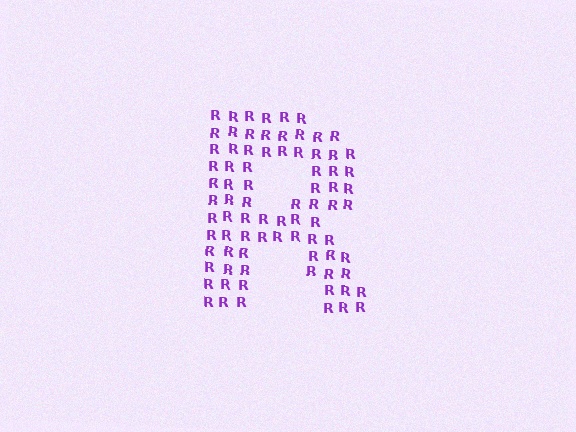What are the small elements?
The small elements are letter R's.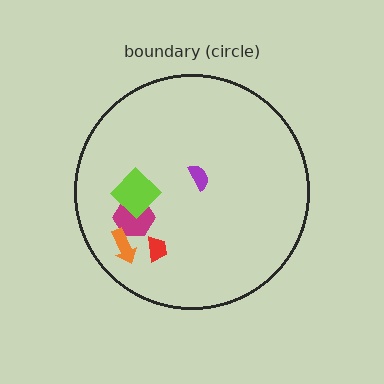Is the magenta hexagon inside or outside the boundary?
Inside.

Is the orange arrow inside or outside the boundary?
Inside.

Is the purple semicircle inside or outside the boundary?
Inside.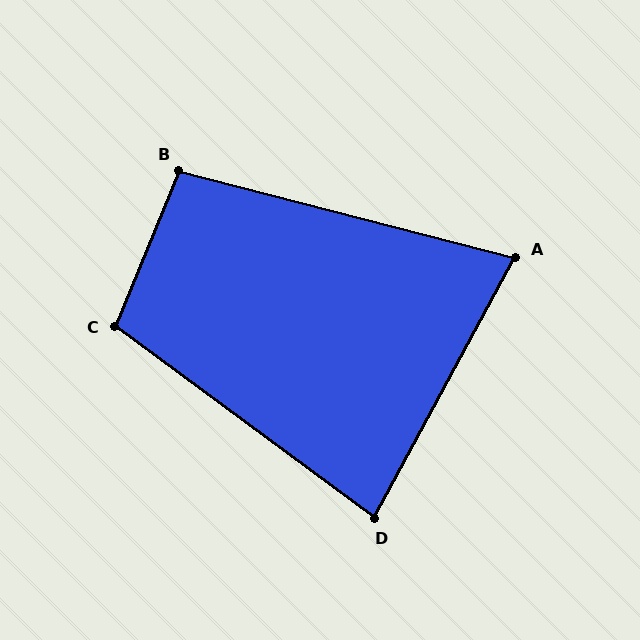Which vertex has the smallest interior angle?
A, at approximately 76 degrees.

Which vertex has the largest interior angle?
C, at approximately 104 degrees.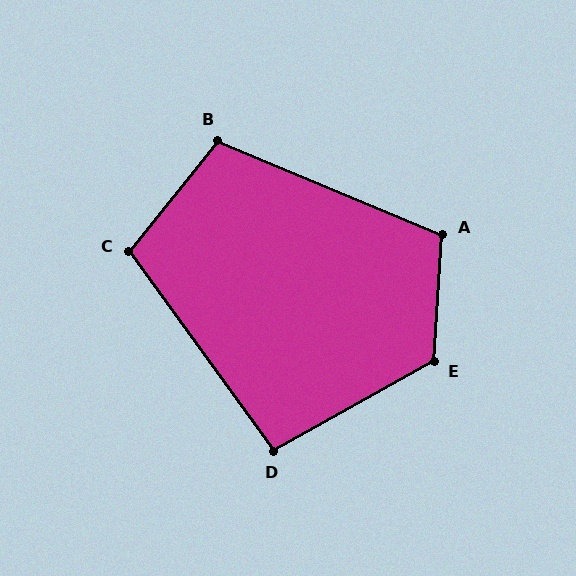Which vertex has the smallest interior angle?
D, at approximately 97 degrees.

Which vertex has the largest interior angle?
E, at approximately 123 degrees.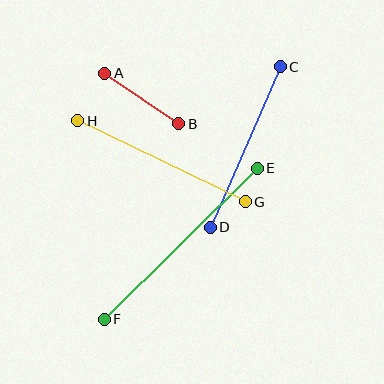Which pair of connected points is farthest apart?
Points E and F are farthest apart.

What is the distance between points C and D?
The distance is approximately 176 pixels.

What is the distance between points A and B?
The distance is approximately 90 pixels.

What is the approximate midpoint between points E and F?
The midpoint is at approximately (181, 244) pixels.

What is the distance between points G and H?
The distance is approximately 186 pixels.